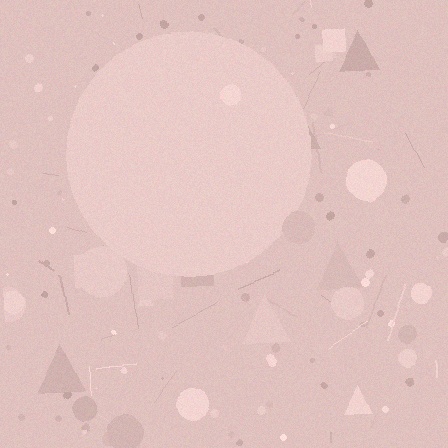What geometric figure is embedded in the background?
A circle is embedded in the background.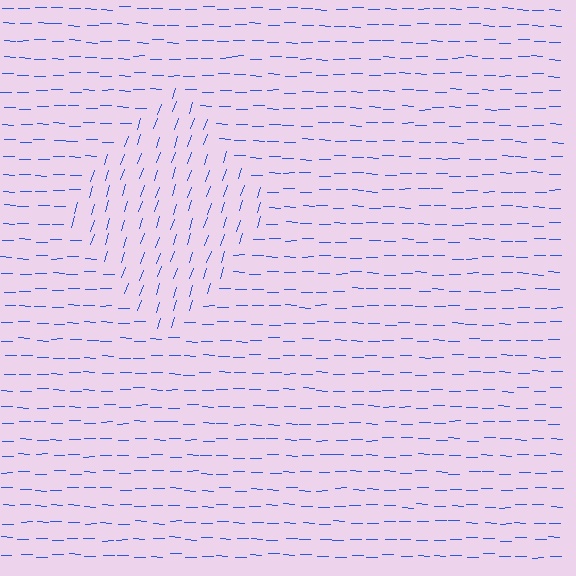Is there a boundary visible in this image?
Yes, there is a texture boundary formed by a change in line orientation.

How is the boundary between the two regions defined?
The boundary is defined purely by a change in line orientation (approximately 72 degrees difference). All lines are the same color and thickness.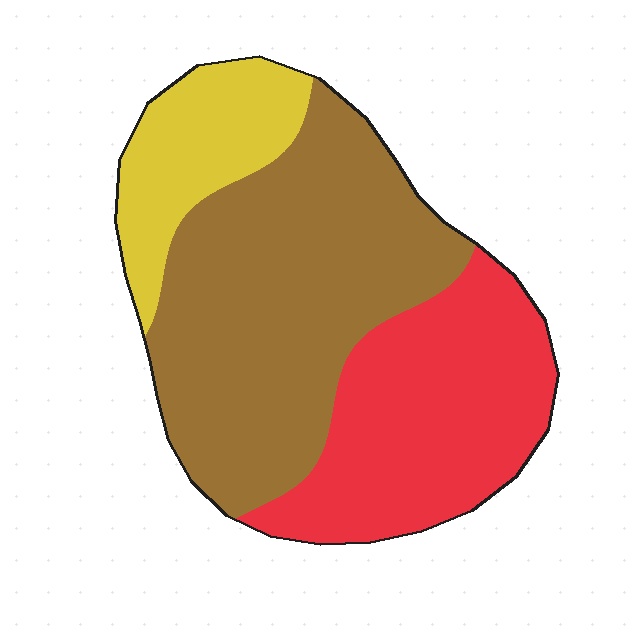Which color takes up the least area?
Yellow, at roughly 15%.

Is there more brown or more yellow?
Brown.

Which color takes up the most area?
Brown, at roughly 50%.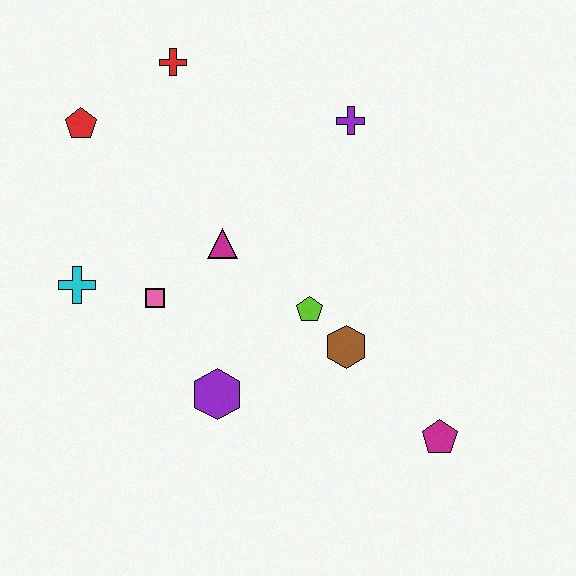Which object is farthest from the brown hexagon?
The red pentagon is farthest from the brown hexagon.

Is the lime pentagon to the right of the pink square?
Yes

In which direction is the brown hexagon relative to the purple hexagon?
The brown hexagon is to the right of the purple hexagon.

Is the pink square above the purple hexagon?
Yes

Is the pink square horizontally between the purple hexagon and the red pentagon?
Yes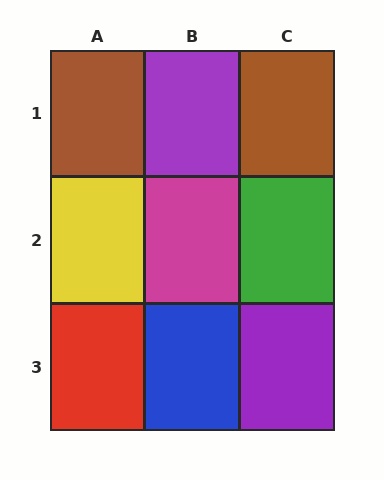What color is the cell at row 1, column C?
Brown.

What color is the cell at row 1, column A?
Brown.